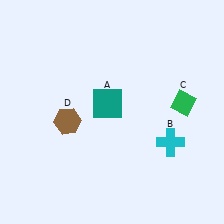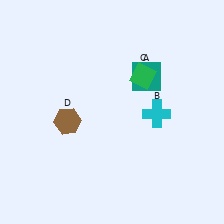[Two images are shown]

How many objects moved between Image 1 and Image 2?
3 objects moved between the two images.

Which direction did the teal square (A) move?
The teal square (A) moved right.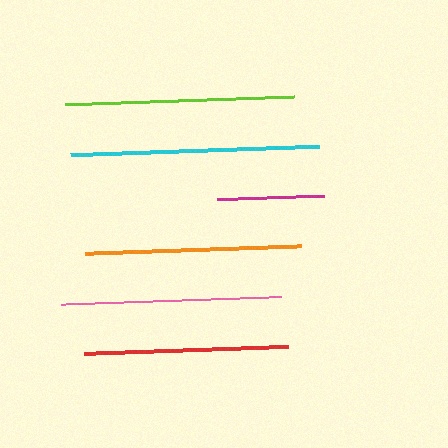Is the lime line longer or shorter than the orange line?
The lime line is longer than the orange line.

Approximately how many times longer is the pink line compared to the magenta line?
The pink line is approximately 2.1 times the length of the magenta line.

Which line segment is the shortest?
The magenta line is the shortest at approximately 107 pixels.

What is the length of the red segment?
The red segment is approximately 204 pixels long.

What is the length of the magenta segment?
The magenta segment is approximately 107 pixels long.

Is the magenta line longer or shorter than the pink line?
The pink line is longer than the magenta line.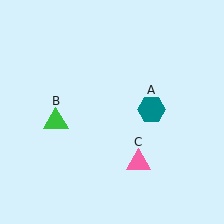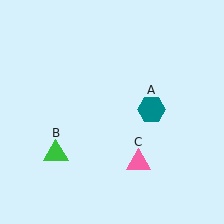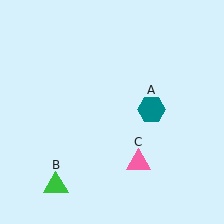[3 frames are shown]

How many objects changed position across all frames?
1 object changed position: green triangle (object B).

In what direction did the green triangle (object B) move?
The green triangle (object B) moved down.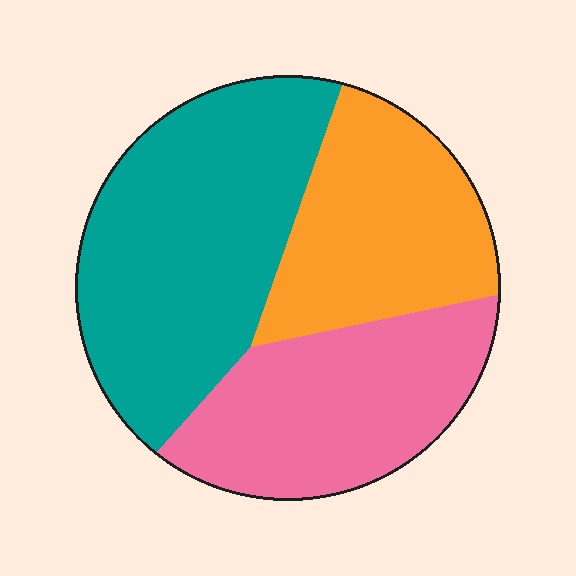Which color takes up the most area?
Teal, at roughly 40%.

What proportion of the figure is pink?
Pink takes up between a sixth and a third of the figure.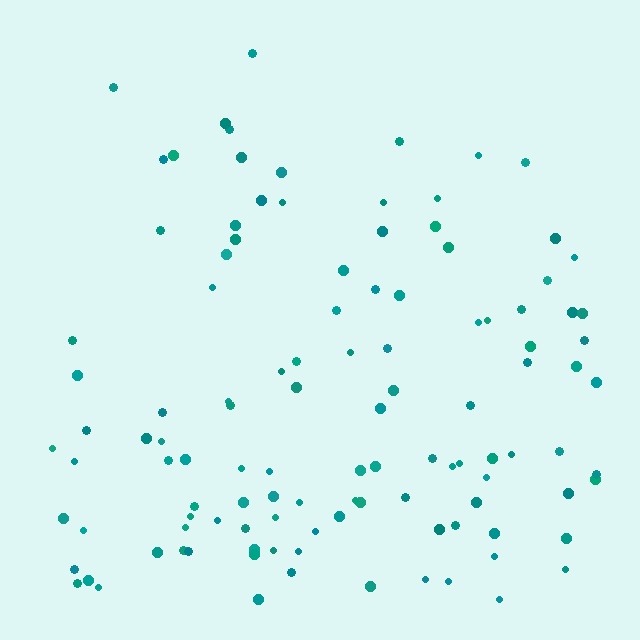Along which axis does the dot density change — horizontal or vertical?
Vertical.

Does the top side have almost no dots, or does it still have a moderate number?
Still a moderate number, just noticeably fewer than the bottom.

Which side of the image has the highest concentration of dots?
The bottom.